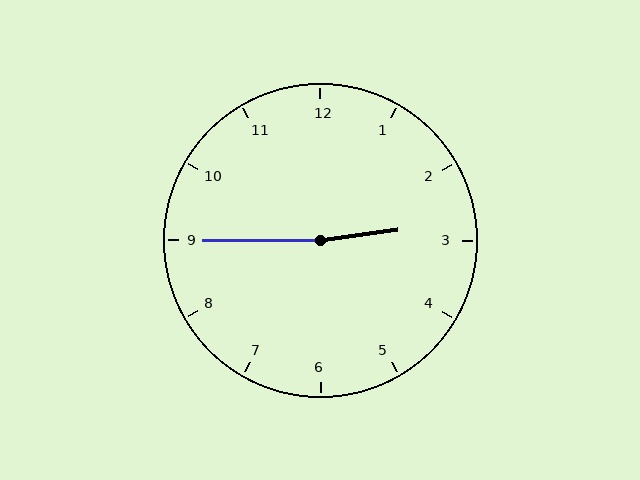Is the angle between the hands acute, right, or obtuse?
It is obtuse.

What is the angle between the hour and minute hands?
Approximately 172 degrees.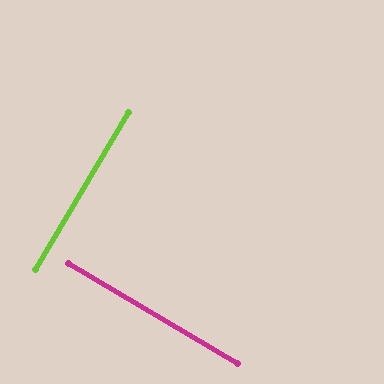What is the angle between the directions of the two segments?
Approximately 90 degrees.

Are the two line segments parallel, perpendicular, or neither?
Perpendicular — they meet at approximately 90°.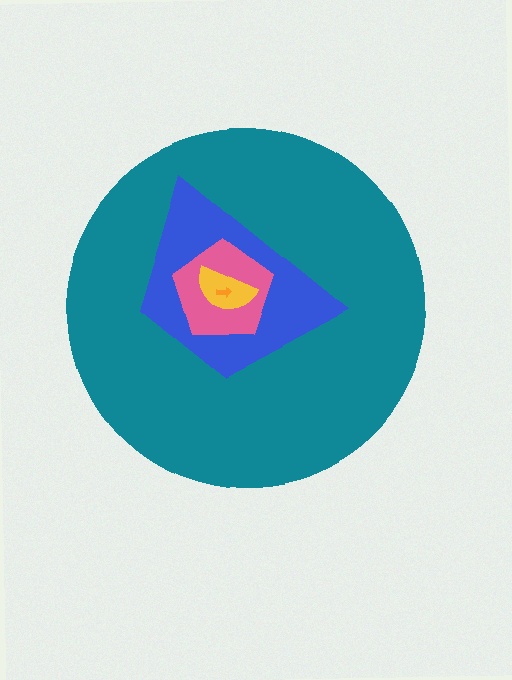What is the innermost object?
The orange arrow.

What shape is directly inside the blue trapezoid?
The pink pentagon.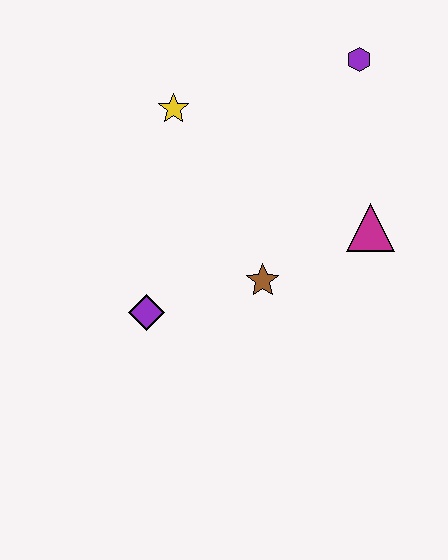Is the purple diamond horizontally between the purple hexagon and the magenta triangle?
No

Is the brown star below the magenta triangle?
Yes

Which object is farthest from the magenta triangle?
The purple diamond is farthest from the magenta triangle.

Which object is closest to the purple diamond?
The brown star is closest to the purple diamond.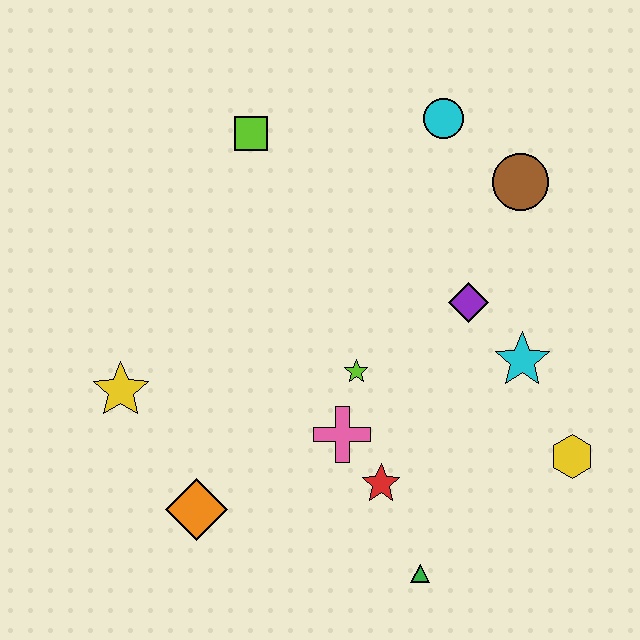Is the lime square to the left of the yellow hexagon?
Yes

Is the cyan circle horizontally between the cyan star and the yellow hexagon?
No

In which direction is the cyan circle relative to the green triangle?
The cyan circle is above the green triangle.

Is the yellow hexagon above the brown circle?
No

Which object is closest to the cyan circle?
The brown circle is closest to the cyan circle.